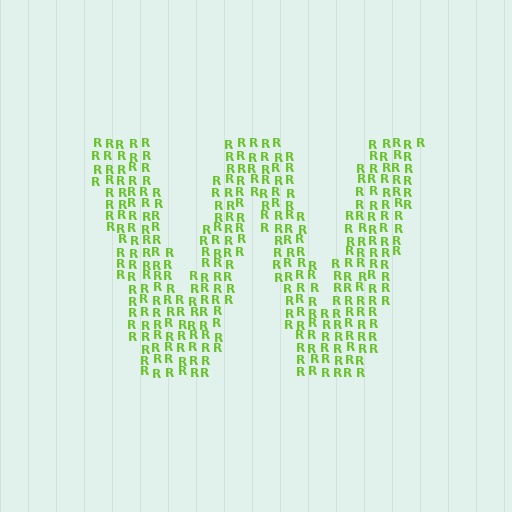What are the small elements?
The small elements are letter R's.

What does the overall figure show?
The overall figure shows the letter W.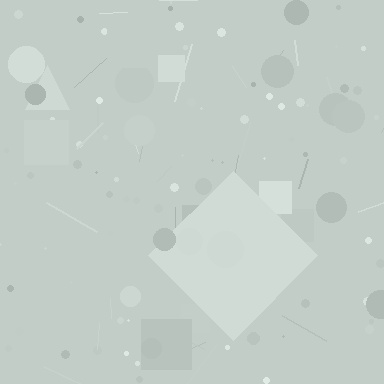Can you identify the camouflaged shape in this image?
The camouflaged shape is a diamond.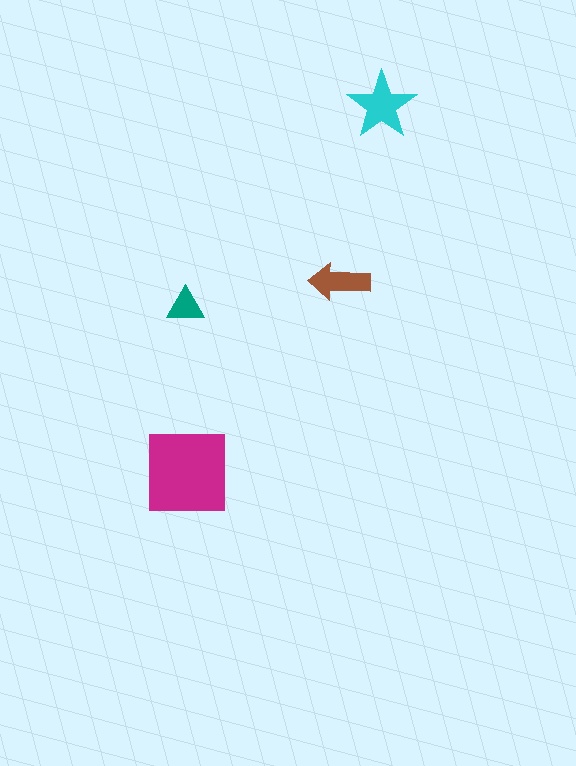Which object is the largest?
The magenta square.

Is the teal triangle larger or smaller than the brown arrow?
Smaller.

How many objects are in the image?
There are 4 objects in the image.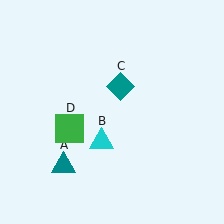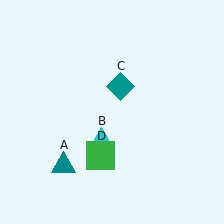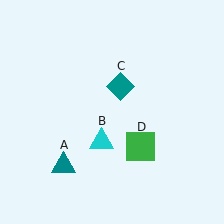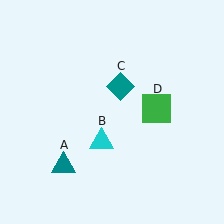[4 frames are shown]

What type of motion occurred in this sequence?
The green square (object D) rotated counterclockwise around the center of the scene.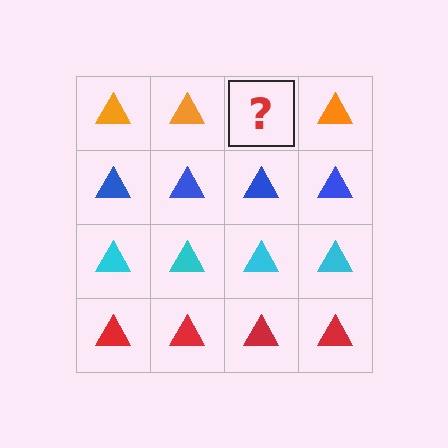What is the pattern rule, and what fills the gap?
The rule is that each row has a consistent color. The gap should be filled with an orange triangle.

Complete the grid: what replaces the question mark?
The question mark should be replaced with an orange triangle.